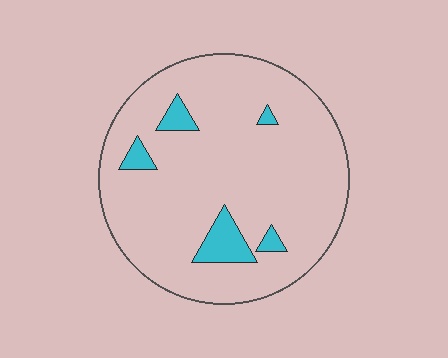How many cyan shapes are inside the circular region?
5.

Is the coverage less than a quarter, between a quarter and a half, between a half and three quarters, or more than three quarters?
Less than a quarter.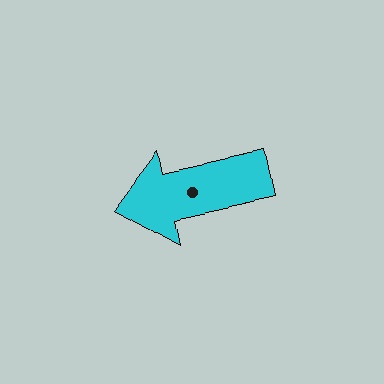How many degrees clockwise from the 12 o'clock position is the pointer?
Approximately 258 degrees.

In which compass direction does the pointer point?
West.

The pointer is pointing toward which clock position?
Roughly 9 o'clock.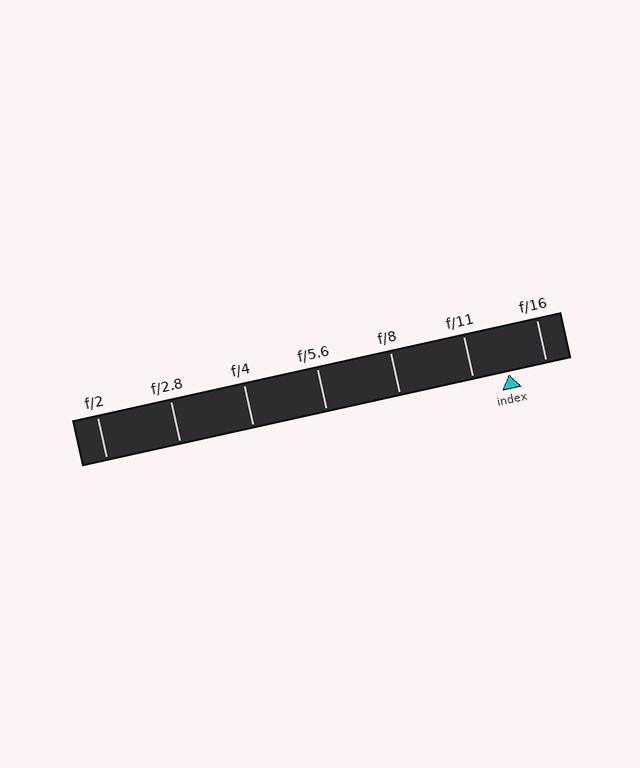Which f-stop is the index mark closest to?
The index mark is closest to f/11.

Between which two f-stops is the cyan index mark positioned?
The index mark is between f/11 and f/16.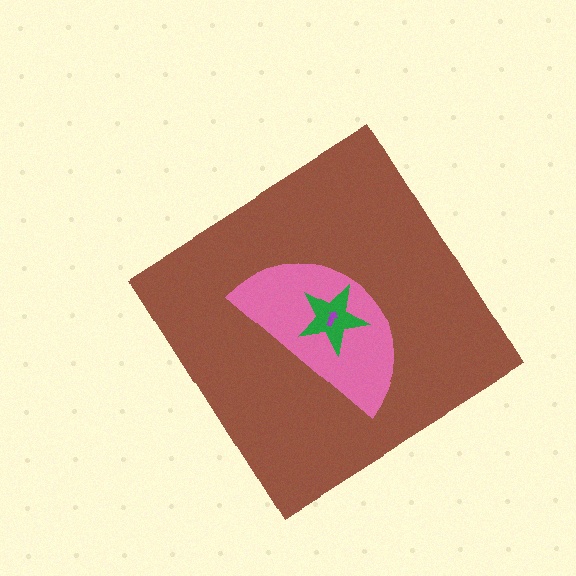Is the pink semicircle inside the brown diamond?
Yes.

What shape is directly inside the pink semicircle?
The green star.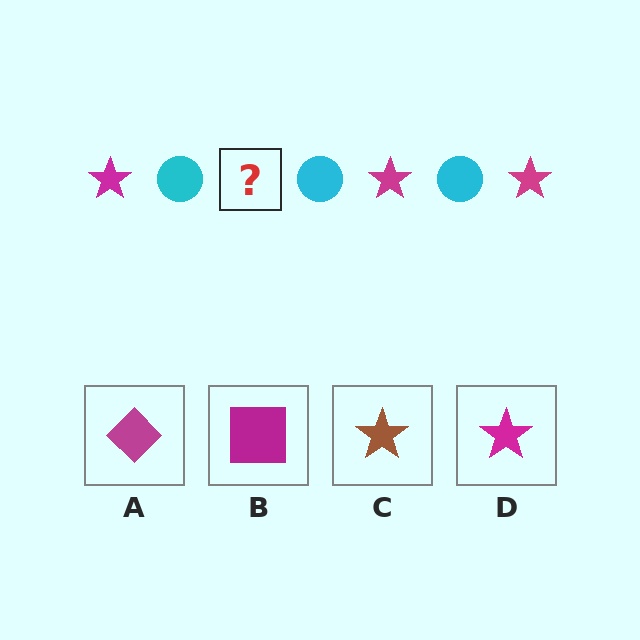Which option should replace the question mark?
Option D.